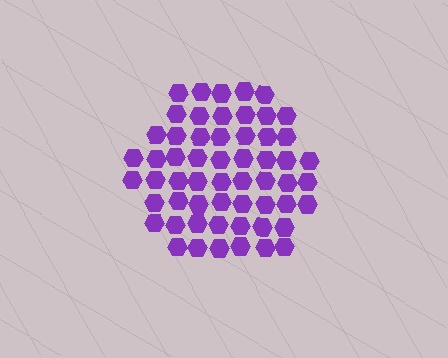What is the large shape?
The large shape is a hexagon.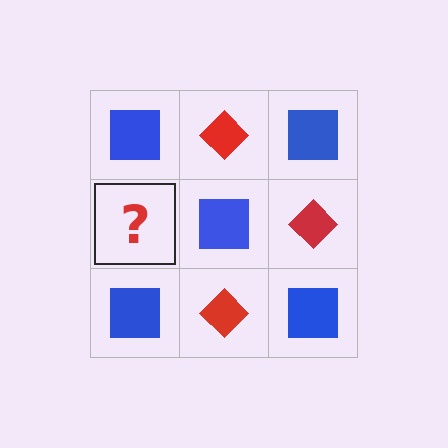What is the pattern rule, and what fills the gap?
The rule is that it alternates blue square and red diamond in a checkerboard pattern. The gap should be filled with a red diamond.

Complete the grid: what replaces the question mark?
The question mark should be replaced with a red diamond.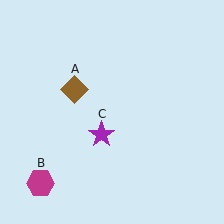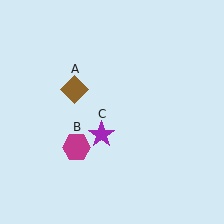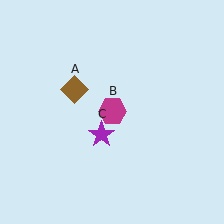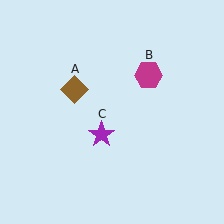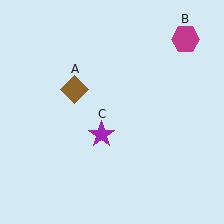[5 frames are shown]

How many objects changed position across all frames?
1 object changed position: magenta hexagon (object B).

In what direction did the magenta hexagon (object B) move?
The magenta hexagon (object B) moved up and to the right.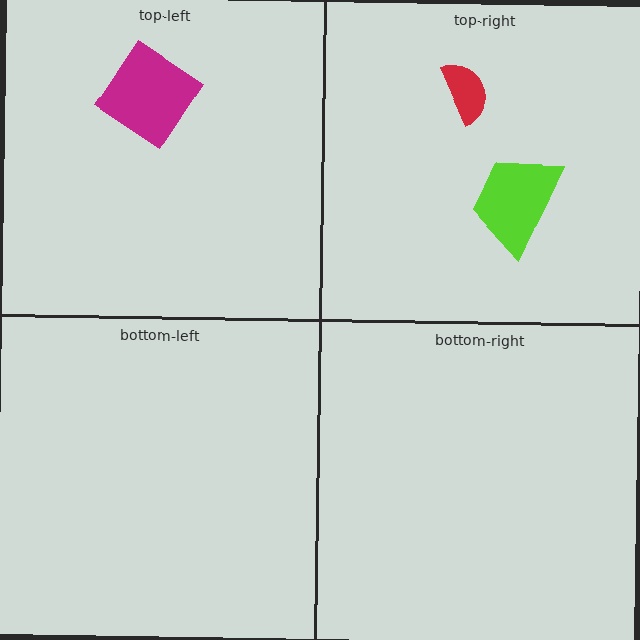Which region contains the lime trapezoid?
The top-right region.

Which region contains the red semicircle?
The top-right region.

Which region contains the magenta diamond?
The top-left region.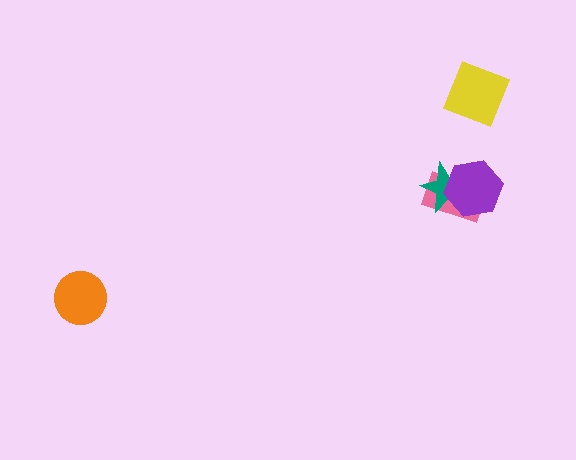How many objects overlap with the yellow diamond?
0 objects overlap with the yellow diamond.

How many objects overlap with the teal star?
2 objects overlap with the teal star.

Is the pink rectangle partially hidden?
Yes, it is partially covered by another shape.